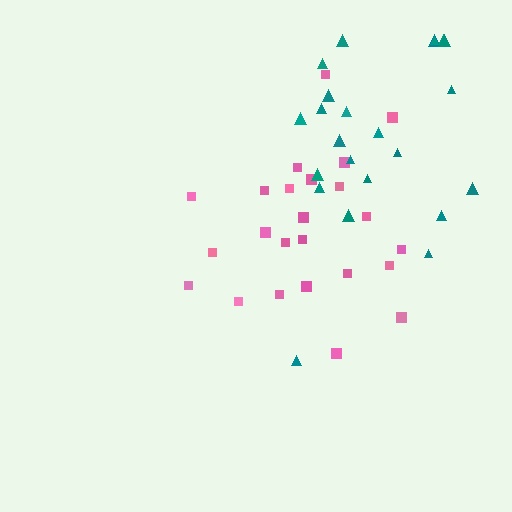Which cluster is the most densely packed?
Pink.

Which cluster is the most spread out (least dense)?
Teal.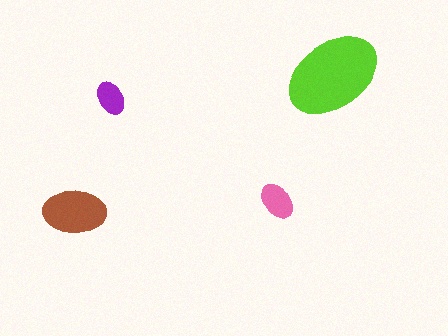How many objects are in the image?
There are 4 objects in the image.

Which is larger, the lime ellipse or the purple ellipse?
The lime one.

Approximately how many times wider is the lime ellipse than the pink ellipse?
About 2.5 times wider.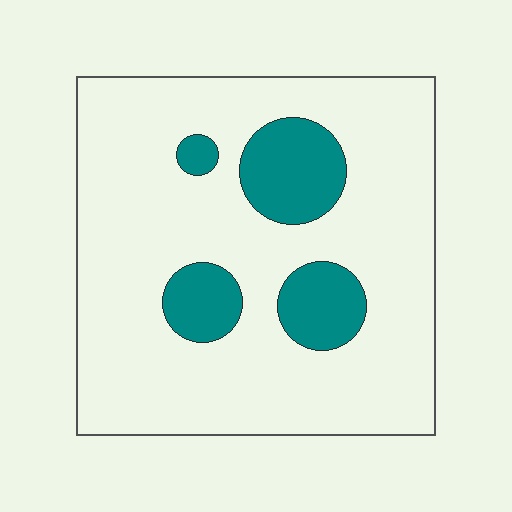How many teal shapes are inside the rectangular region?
4.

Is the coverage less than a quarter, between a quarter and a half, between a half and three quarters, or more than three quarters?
Less than a quarter.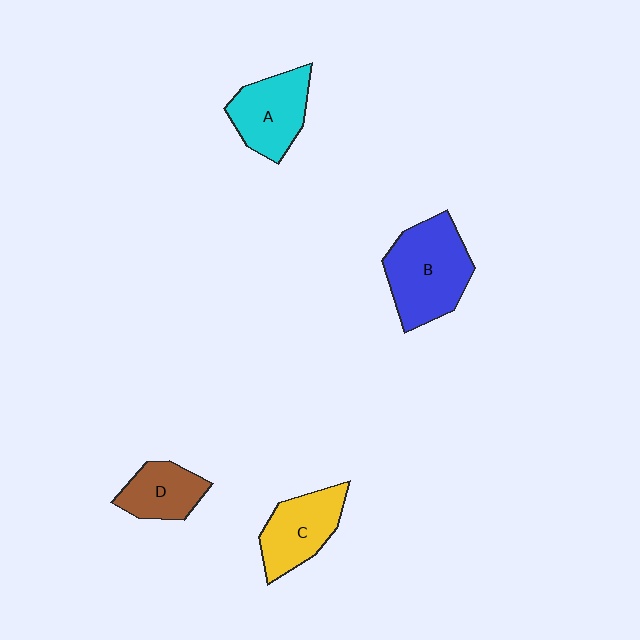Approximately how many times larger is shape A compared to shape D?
Approximately 1.3 times.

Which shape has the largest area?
Shape B (blue).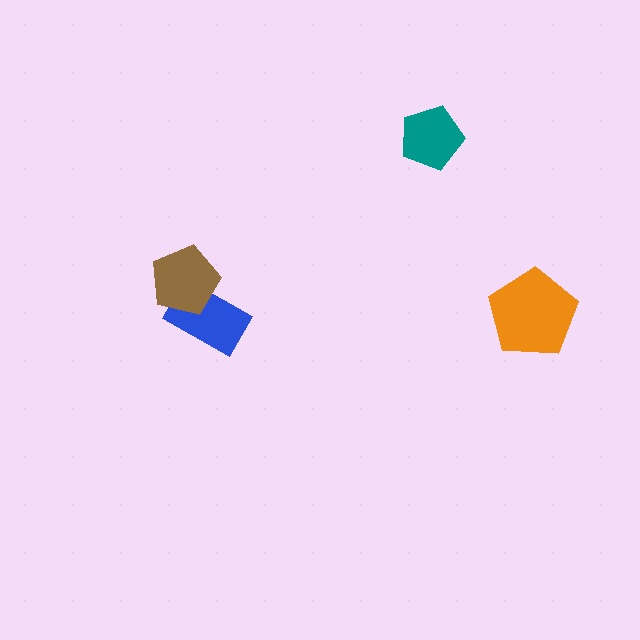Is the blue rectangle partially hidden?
Yes, it is partially covered by another shape.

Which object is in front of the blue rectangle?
The brown pentagon is in front of the blue rectangle.